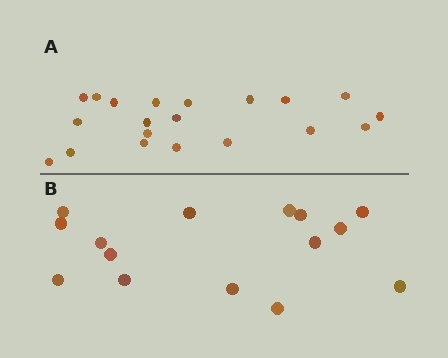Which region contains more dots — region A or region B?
Region A (the top region) has more dots.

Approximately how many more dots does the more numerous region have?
Region A has about 5 more dots than region B.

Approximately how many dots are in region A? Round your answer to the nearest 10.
About 20 dots.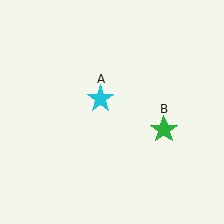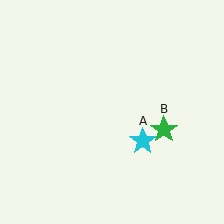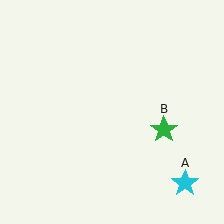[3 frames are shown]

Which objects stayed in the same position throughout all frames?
Green star (object B) remained stationary.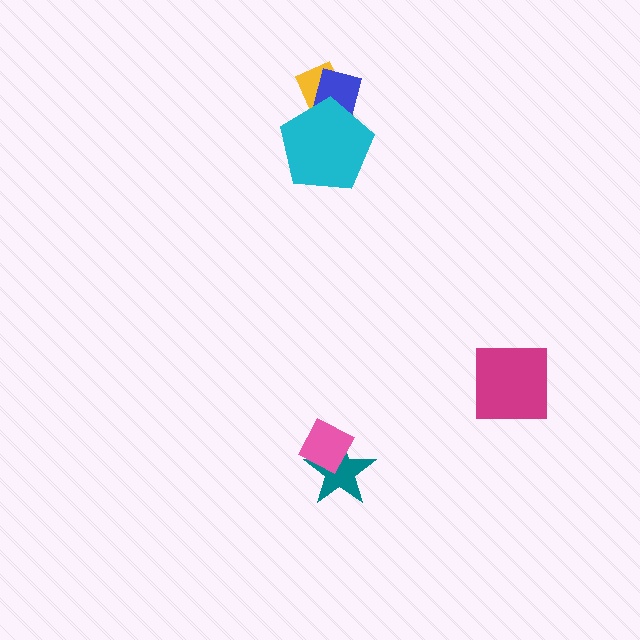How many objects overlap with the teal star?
1 object overlaps with the teal star.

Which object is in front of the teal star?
The pink diamond is in front of the teal star.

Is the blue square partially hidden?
Yes, it is partially covered by another shape.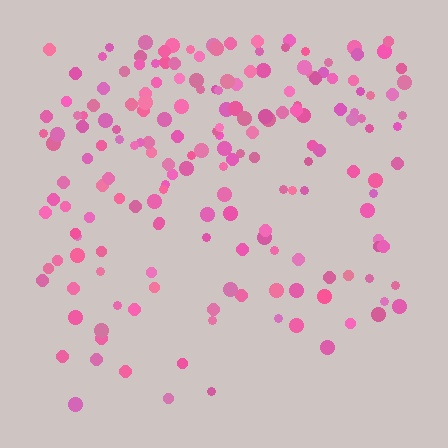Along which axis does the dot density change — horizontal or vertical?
Vertical.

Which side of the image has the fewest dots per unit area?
The bottom.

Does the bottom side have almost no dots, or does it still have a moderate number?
Still a moderate number, just noticeably fewer than the top.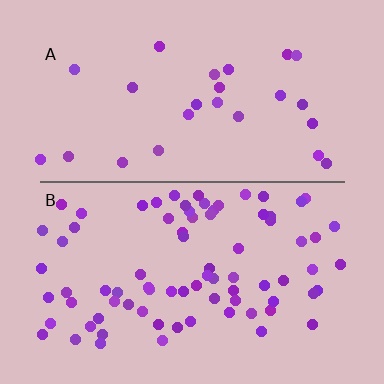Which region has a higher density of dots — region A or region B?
B (the bottom).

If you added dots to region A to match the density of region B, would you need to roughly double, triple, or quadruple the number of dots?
Approximately triple.